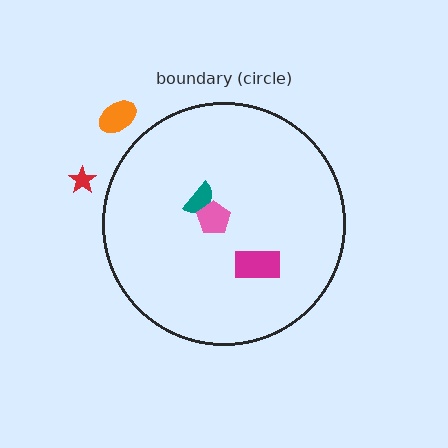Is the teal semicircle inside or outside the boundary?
Inside.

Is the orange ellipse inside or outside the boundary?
Outside.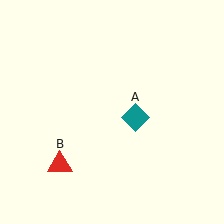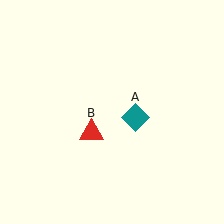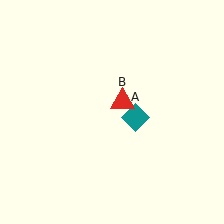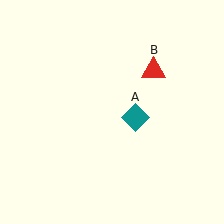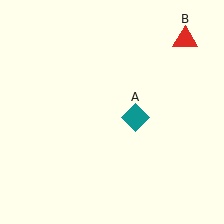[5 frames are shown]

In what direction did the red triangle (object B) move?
The red triangle (object B) moved up and to the right.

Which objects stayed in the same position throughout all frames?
Teal diamond (object A) remained stationary.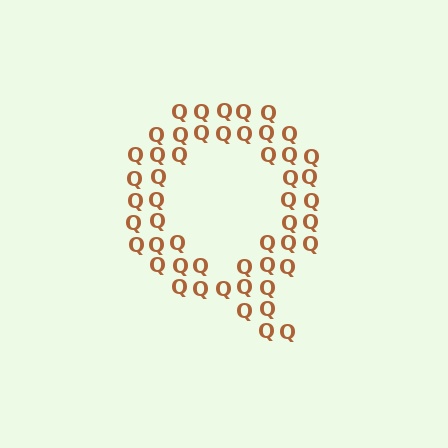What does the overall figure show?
The overall figure shows the letter Q.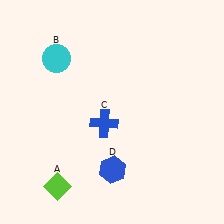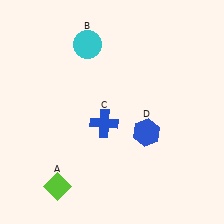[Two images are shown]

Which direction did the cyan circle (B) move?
The cyan circle (B) moved right.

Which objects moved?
The objects that moved are: the cyan circle (B), the blue hexagon (D).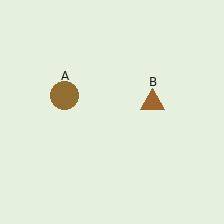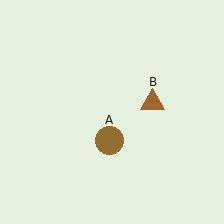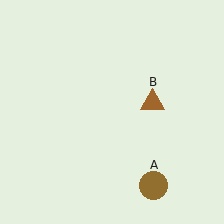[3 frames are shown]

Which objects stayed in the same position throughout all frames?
Brown triangle (object B) remained stationary.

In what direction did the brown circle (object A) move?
The brown circle (object A) moved down and to the right.